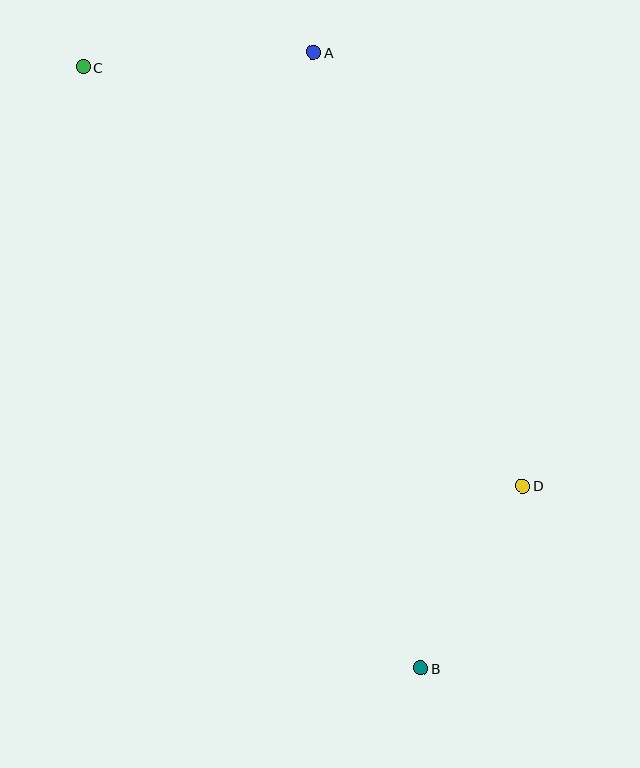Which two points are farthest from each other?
Points B and C are farthest from each other.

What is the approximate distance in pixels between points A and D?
The distance between A and D is approximately 481 pixels.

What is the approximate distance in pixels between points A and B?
The distance between A and B is approximately 625 pixels.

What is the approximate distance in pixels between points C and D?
The distance between C and D is approximately 607 pixels.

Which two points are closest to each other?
Points B and D are closest to each other.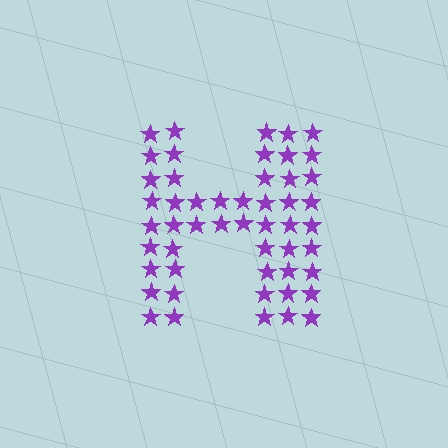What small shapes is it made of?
It is made of small stars.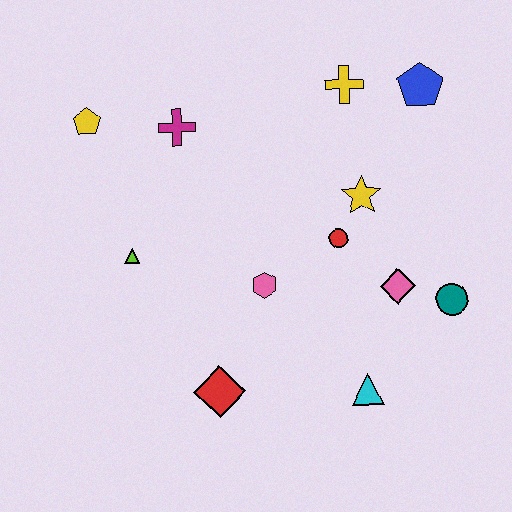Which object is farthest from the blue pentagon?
The red diamond is farthest from the blue pentagon.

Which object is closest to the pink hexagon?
The red circle is closest to the pink hexagon.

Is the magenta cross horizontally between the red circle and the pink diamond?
No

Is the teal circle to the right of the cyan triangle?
Yes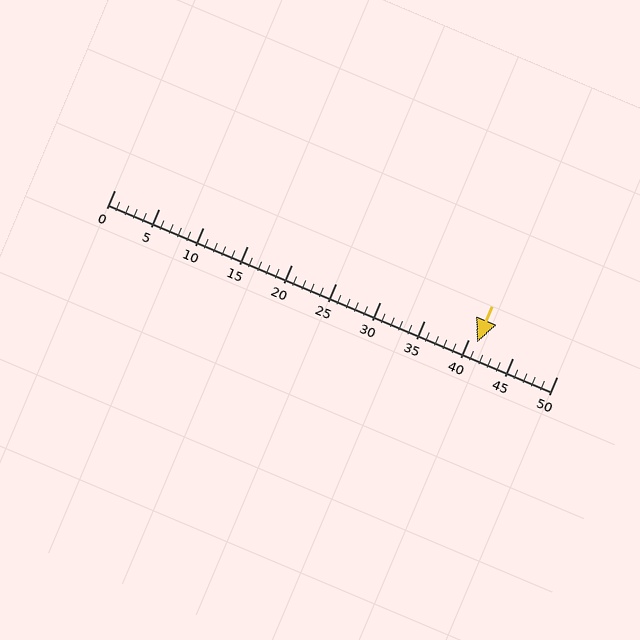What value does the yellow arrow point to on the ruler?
The yellow arrow points to approximately 41.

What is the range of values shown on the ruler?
The ruler shows values from 0 to 50.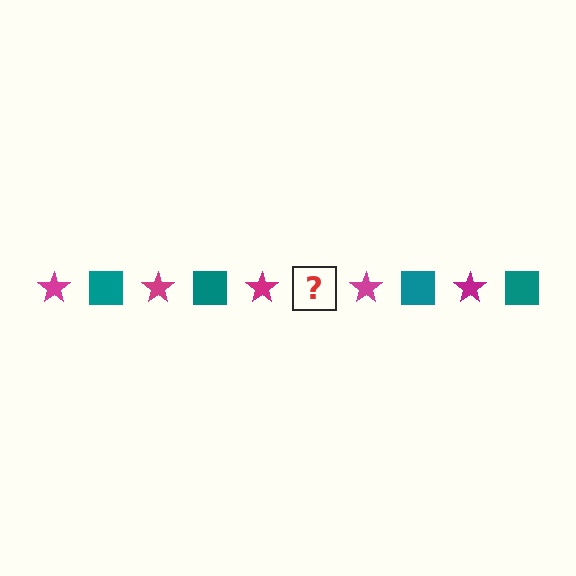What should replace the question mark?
The question mark should be replaced with a teal square.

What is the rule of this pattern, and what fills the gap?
The rule is that the pattern alternates between magenta star and teal square. The gap should be filled with a teal square.